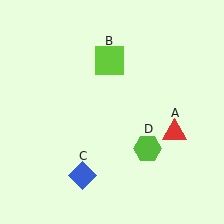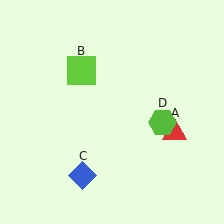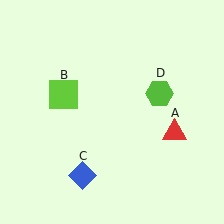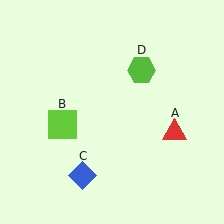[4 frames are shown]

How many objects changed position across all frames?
2 objects changed position: lime square (object B), lime hexagon (object D).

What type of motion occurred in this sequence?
The lime square (object B), lime hexagon (object D) rotated counterclockwise around the center of the scene.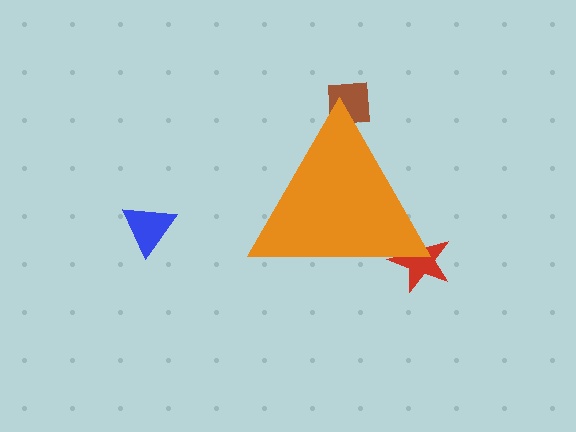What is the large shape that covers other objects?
An orange triangle.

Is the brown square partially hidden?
Yes, the brown square is partially hidden behind the orange triangle.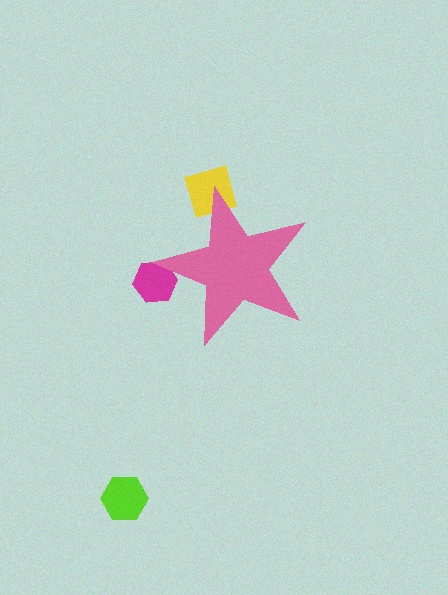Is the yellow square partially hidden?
Yes, the yellow square is partially hidden behind the pink star.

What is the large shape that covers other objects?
A pink star.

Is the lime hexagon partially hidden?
No, the lime hexagon is fully visible.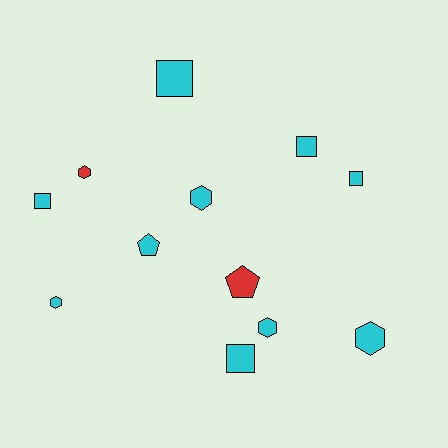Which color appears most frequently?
Cyan, with 10 objects.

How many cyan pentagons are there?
There is 1 cyan pentagon.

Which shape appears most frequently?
Hexagon, with 5 objects.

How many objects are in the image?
There are 12 objects.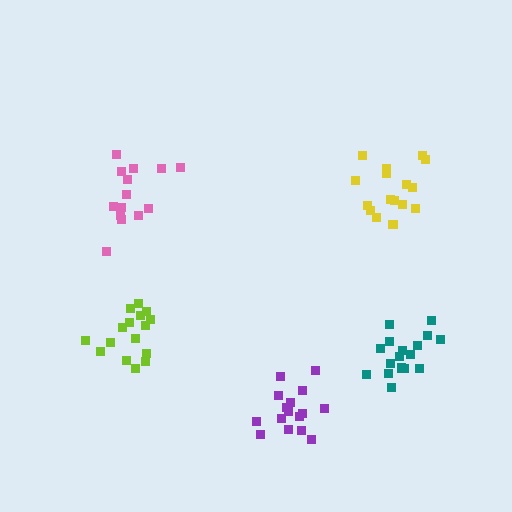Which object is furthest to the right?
The teal cluster is rightmost.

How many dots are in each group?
Group 1: 16 dots, Group 2: 16 dots, Group 3: 17 dots, Group 4: 14 dots, Group 5: 16 dots (79 total).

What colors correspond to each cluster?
The clusters are colored: purple, lime, teal, pink, yellow.